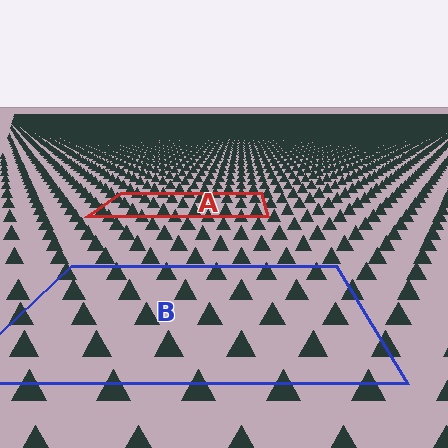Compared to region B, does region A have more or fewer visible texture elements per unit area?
Region A has more texture elements per unit area — they are packed more densely because it is farther away.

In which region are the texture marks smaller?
The texture marks are smaller in region A, because it is farther away.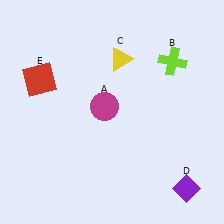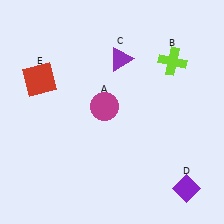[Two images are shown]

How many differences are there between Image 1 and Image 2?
There is 1 difference between the two images.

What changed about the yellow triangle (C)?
In Image 1, C is yellow. In Image 2, it changed to purple.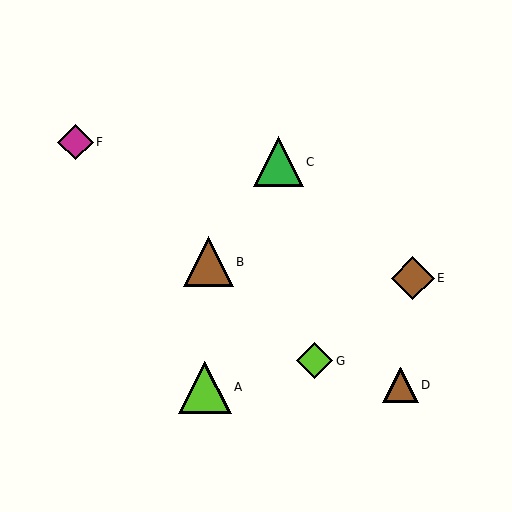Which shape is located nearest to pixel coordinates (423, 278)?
The brown diamond (labeled E) at (413, 278) is nearest to that location.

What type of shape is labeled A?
Shape A is a lime triangle.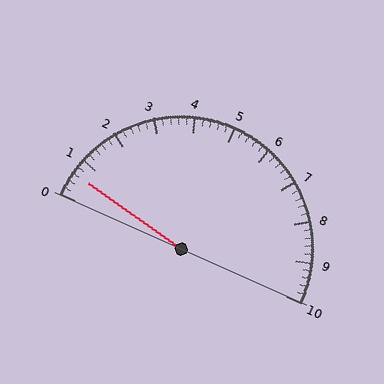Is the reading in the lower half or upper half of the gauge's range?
The reading is in the lower half of the range (0 to 10).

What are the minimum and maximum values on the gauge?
The gauge ranges from 0 to 10.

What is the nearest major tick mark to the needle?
The nearest major tick mark is 1.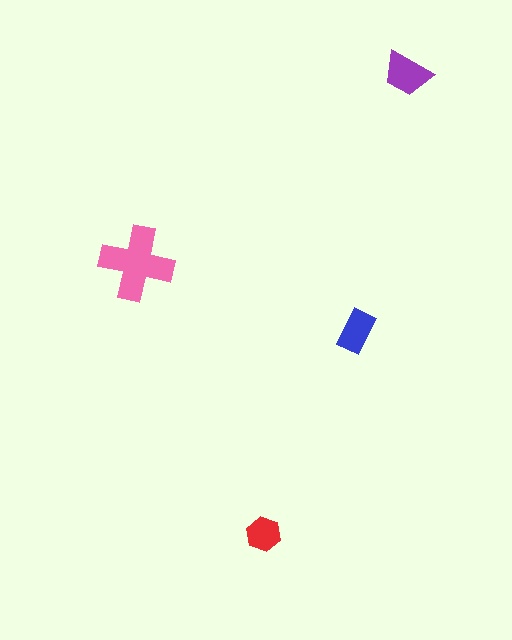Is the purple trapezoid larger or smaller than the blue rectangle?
Larger.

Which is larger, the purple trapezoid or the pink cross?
The pink cross.